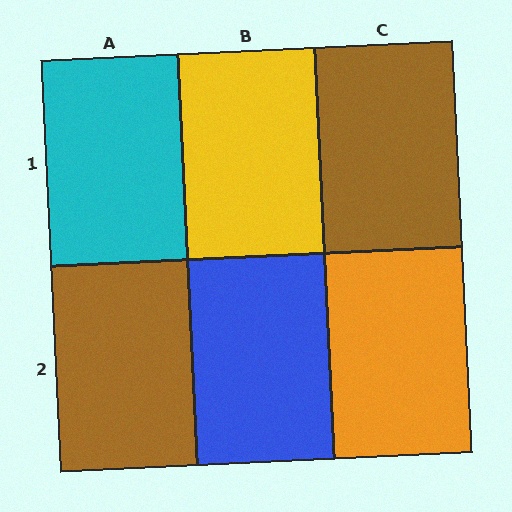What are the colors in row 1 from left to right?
Cyan, yellow, brown.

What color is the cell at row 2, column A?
Brown.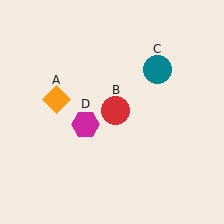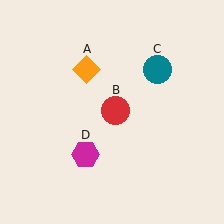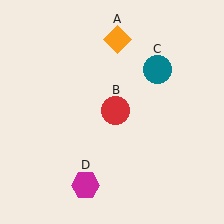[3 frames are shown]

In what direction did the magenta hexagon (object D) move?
The magenta hexagon (object D) moved down.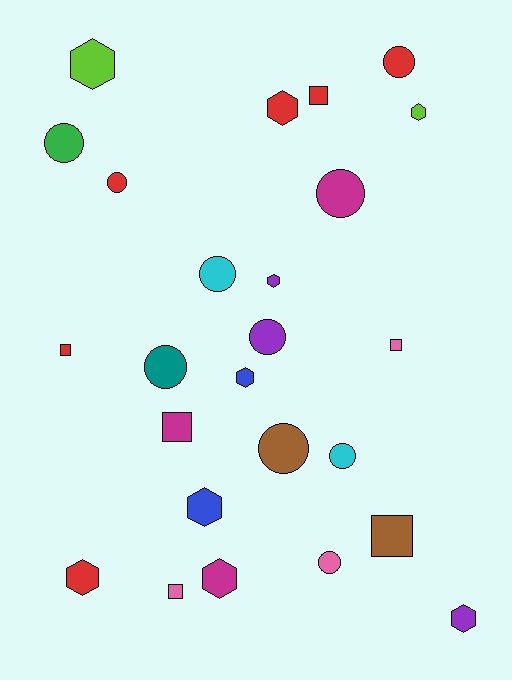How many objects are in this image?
There are 25 objects.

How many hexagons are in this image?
There are 9 hexagons.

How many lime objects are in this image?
There are 2 lime objects.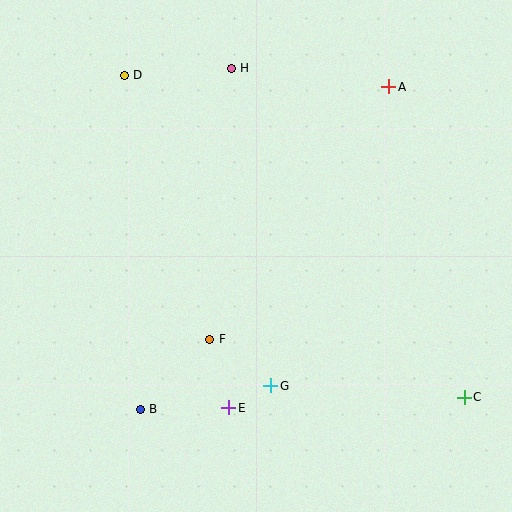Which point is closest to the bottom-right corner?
Point C is closest to the bottom-right corner.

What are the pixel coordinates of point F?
Point F is at (210, 339).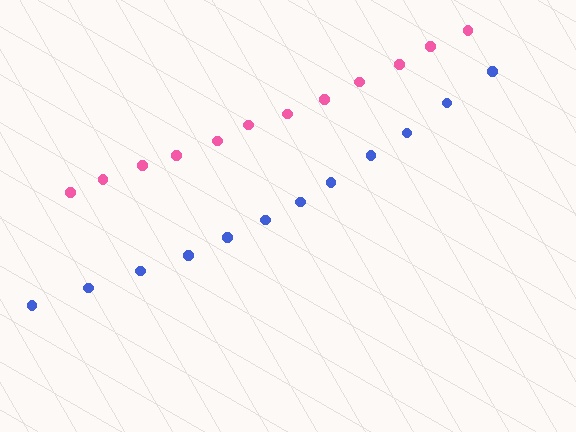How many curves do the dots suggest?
There are 2 distinct paths.